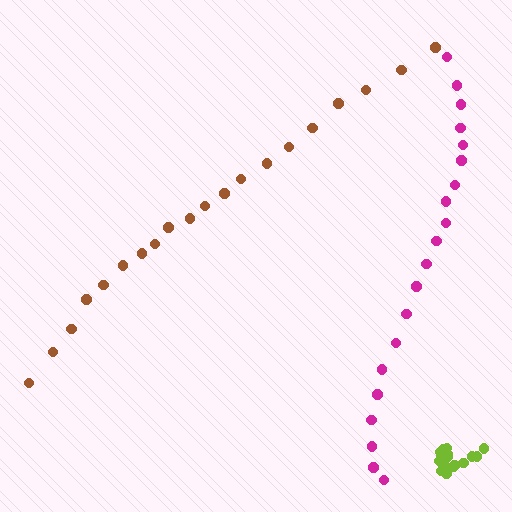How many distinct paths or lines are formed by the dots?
There are 3 distinct paths.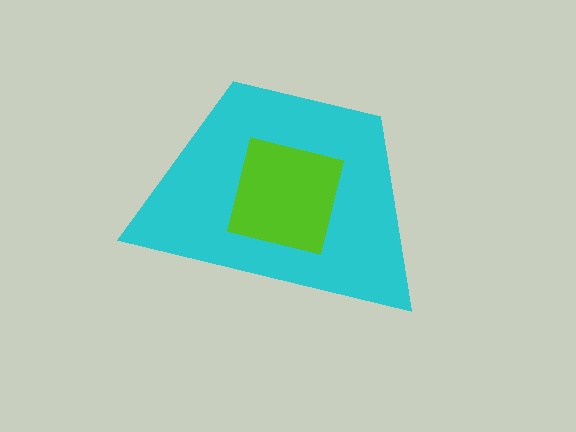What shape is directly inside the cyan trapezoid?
The lime square.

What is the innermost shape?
The lime square.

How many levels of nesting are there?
2.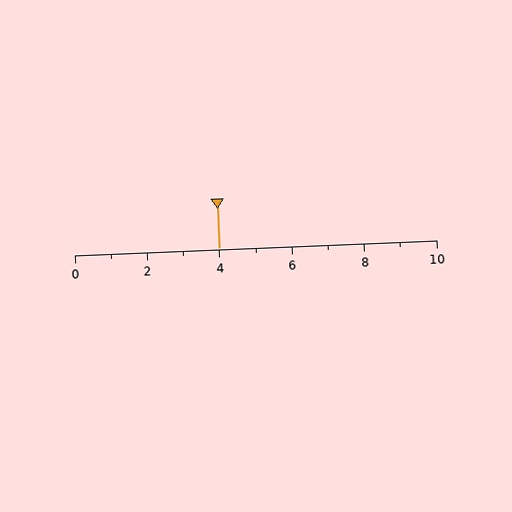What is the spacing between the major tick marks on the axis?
The major ticks are spaced 2 apart.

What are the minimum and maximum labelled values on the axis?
The axis runs from 0 to 10.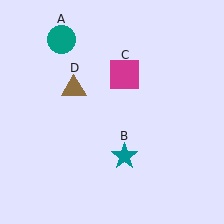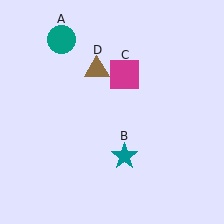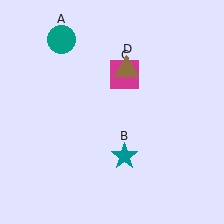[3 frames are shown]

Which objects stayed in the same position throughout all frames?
Teal circle (object A) and teal star (object B) and magenta square (object C) remained stationary.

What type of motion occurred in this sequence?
The brown triangle (object D) rotated clockwise around the center of the scene.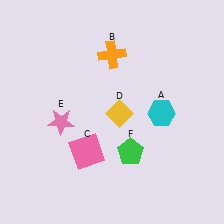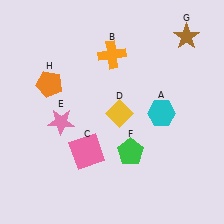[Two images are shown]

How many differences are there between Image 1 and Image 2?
There are 2 differences between the two images.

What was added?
A brown star (G), an orange pentagon (H) were added in Image 2.